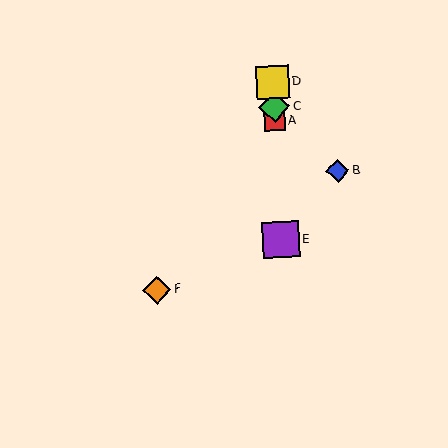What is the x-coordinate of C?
Object C is at x≈274.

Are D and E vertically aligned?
Yes, both are at x≈273.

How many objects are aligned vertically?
4 objects (A, C, D, E) are aligned vertically.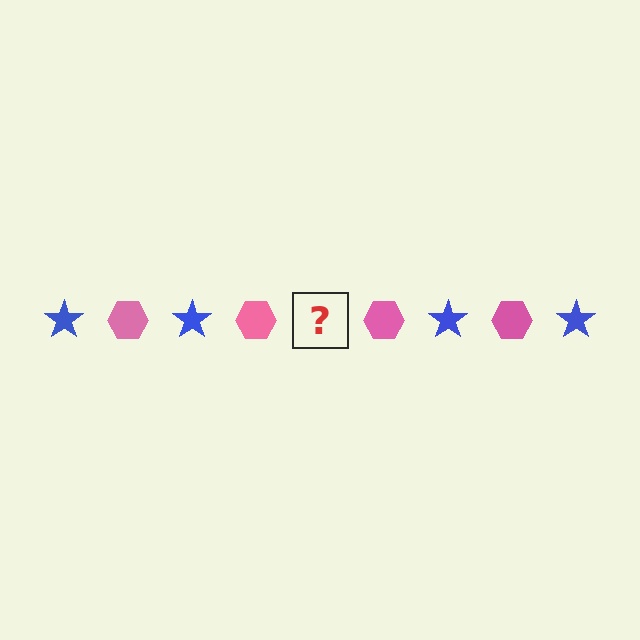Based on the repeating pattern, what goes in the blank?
The blank should be a blue star.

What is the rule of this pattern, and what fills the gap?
The rule is that the pattern alternates between blue star and pink hexagon. The gap should be filled with a blue star.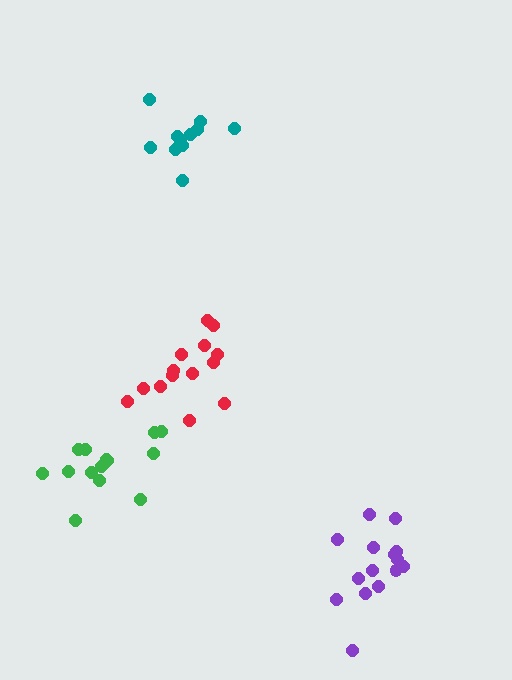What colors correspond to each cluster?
The clusters are colored: purple, teal, red, green.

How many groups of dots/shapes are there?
There are 4 groups.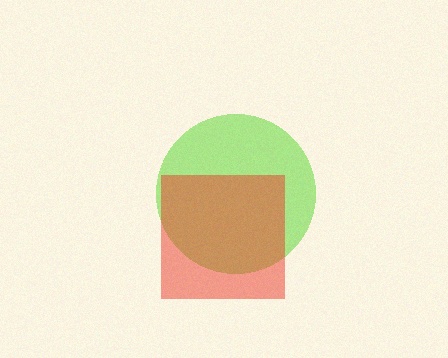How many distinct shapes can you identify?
There are 2 distinct shapes: a lime circle, a red square.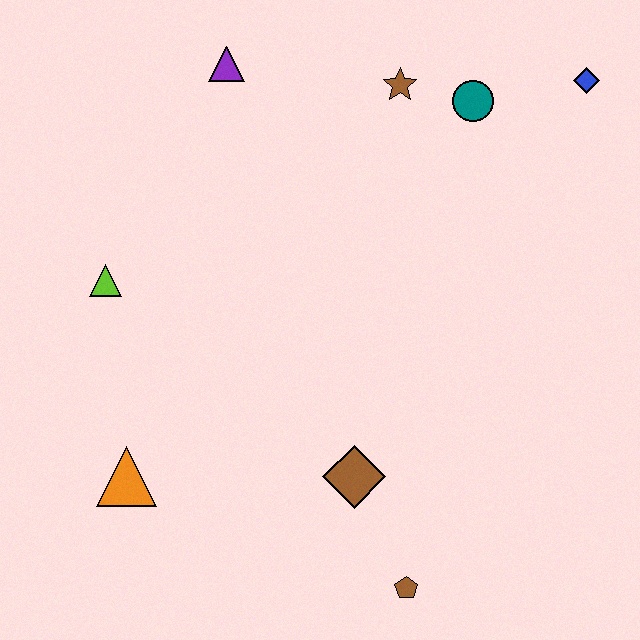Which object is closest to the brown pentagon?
The brown diamond is closest to the brown pentagon.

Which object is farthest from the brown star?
The brown pentagon is farthest from the brown star.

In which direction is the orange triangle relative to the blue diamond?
The orange triangle is to the left of the blue diamond.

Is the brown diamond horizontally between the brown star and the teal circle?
No